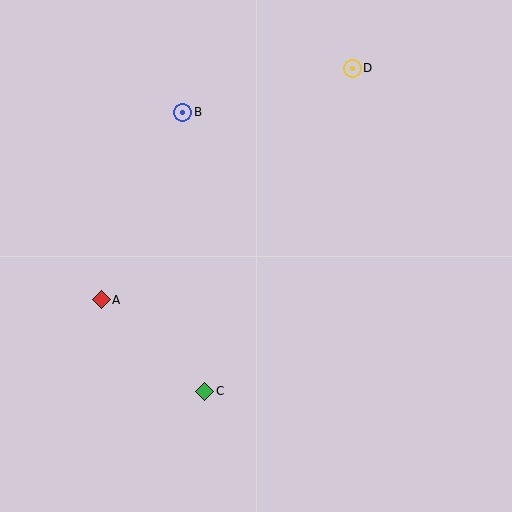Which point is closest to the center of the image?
Point C at (205, 391) is closest to the center.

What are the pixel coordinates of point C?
Point C is at (205, 391).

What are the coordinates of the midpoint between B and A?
The midpoint between B and A is at (142, 206).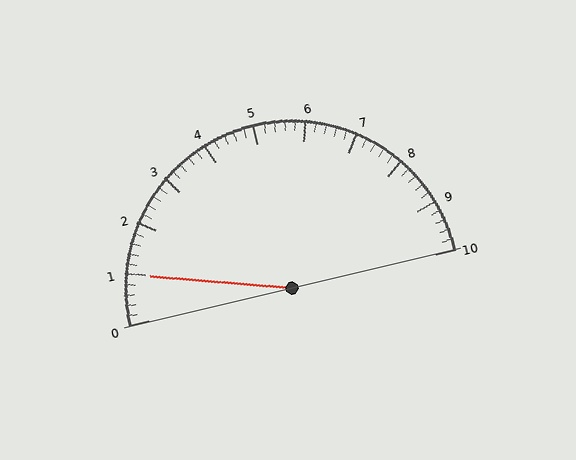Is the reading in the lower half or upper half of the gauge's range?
The reading is in the lower half of the range (0 to 10).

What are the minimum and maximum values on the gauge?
The gauge ranges from 0 to 10.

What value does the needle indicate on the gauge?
The needle indicates approximately 1.0.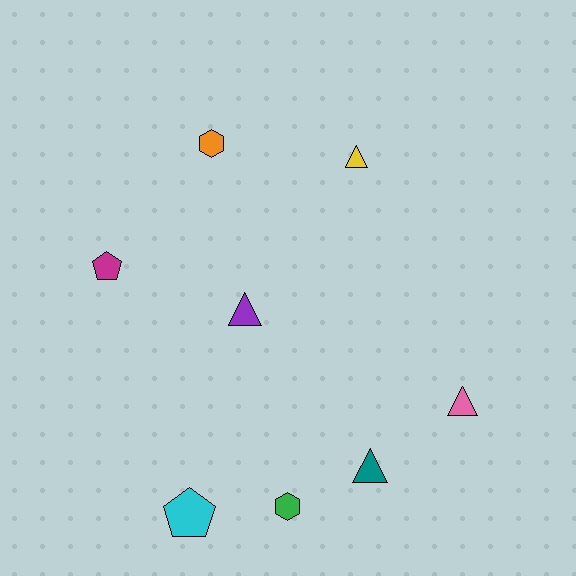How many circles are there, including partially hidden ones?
There are no circles.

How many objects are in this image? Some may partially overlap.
There are 8 objects.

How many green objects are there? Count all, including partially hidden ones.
There is 1 green object.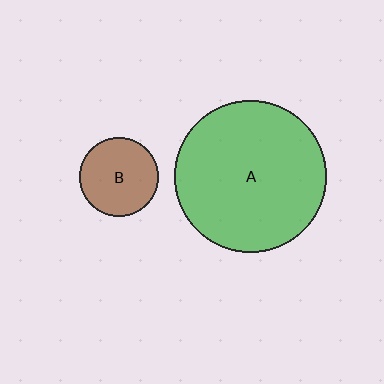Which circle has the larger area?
Circle A (green).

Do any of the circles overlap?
No, none of the circles overlap.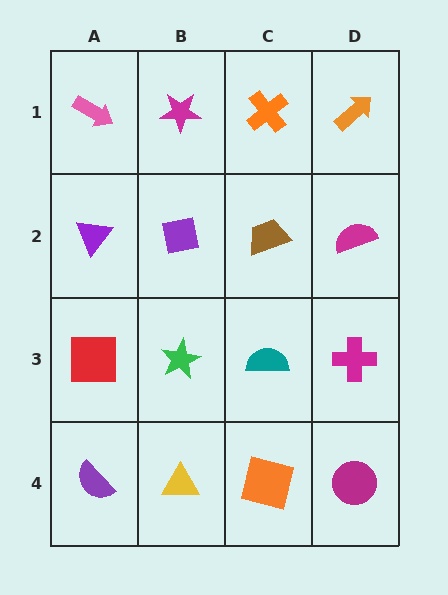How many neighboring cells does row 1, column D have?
2.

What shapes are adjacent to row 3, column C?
A brown trapezoid (row 2, column C), an orange square (row 4, column C), a green star (row 3, column B), a magenta cross (row 3, column D).